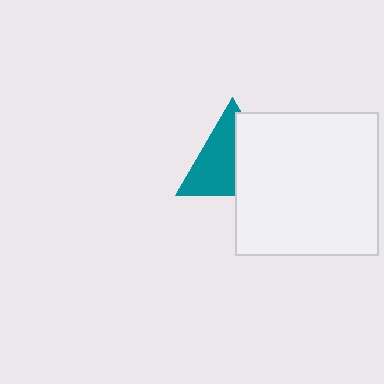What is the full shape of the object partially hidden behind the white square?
The partially hidden object is a teal triangle.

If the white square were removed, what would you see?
You would see the complete teal triangle.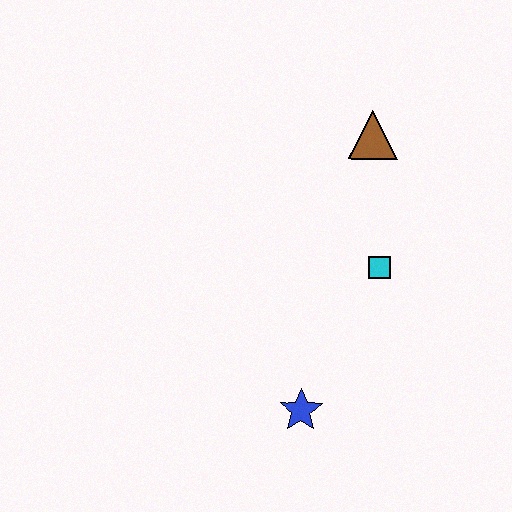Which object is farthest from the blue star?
The brown triangle is farthest from the blue star.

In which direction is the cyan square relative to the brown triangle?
The cyan square is below the brown triangle.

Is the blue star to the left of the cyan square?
Yes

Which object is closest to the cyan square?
The brown triangle is closest to the cyan square.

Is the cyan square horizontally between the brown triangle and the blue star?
No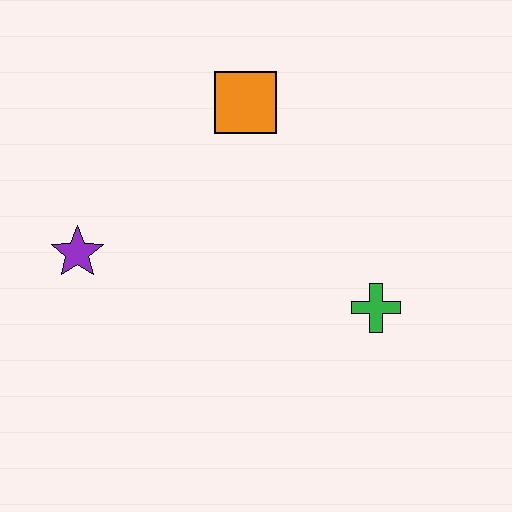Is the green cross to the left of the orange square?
No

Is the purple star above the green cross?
Yes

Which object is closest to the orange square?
The purple star is closest to the orange square.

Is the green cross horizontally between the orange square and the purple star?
No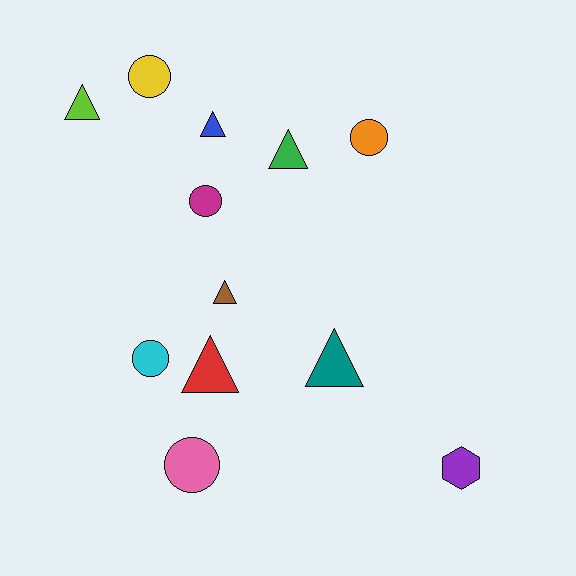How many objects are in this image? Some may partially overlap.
There are 12 objects.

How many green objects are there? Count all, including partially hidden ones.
There is 1 green object.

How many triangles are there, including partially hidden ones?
There are 6 triangles.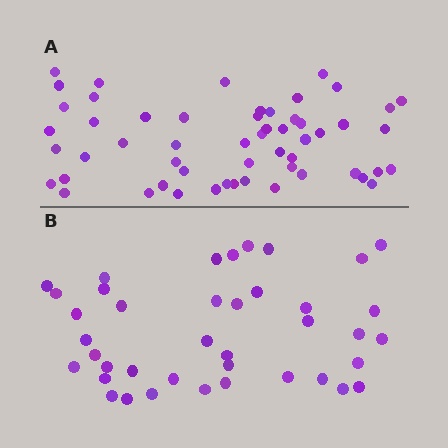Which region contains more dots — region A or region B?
Region A (the top region) has more dots.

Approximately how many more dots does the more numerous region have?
Region A has approximately 15 more dots than region B.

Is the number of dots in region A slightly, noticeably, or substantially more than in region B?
Region A has noticeably more, but not dramatically so. The ratio is roughly 1.4 to 1.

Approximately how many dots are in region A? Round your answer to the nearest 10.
About 60 dots. (The exact count is 55, which rounds to 60.)